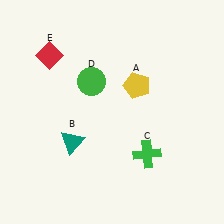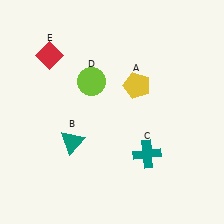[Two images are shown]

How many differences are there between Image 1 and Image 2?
There are 2 differences between the two images.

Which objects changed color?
C changed from green to teal. D changed from green to lime.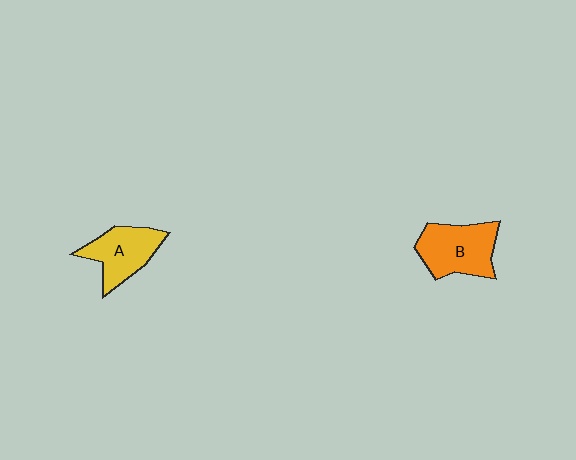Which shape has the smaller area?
Shape A (yellow).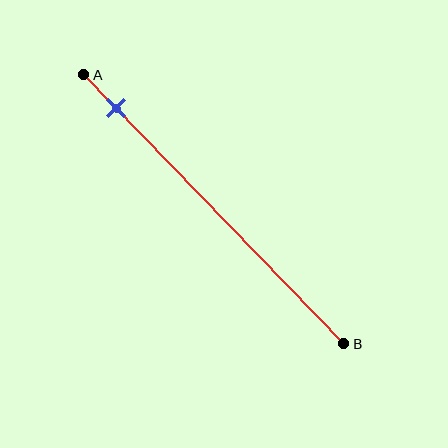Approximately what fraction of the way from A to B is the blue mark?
The blue mark is approximately 15% of the way from A to B.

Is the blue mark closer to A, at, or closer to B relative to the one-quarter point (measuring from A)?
The blue mark is closer to point A than the one-quarter point of segment AB.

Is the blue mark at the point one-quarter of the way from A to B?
No, the mark is at about 15% from A, not at the 25% one-quarter point.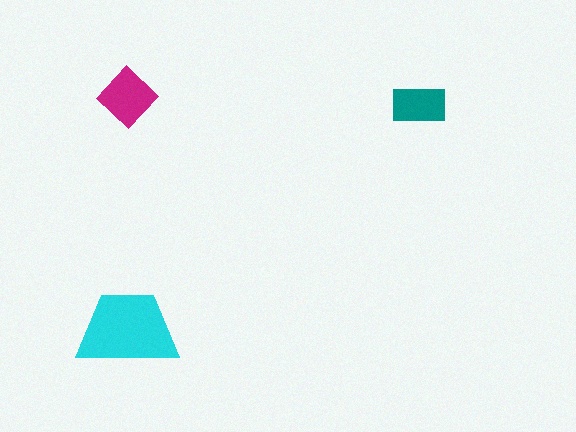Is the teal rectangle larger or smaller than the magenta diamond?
Smaller.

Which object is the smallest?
The teal rectangle.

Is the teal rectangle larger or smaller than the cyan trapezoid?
Smaller.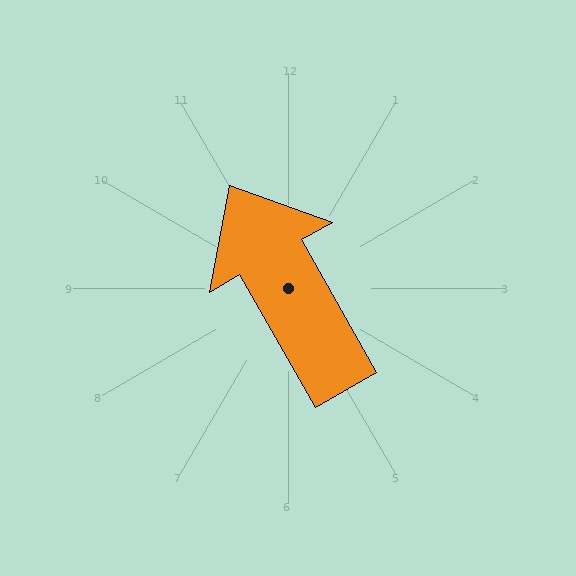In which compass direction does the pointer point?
Northwest.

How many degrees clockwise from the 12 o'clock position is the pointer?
Approximately 330 degrees.